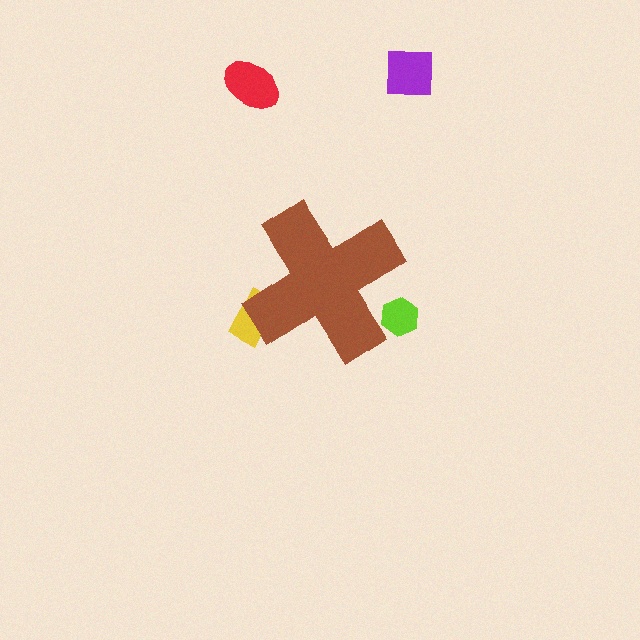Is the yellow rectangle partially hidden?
Yes, the yellow rectangle is partially hidden behind the brown cross.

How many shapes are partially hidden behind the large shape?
2 shapes are partially hidden.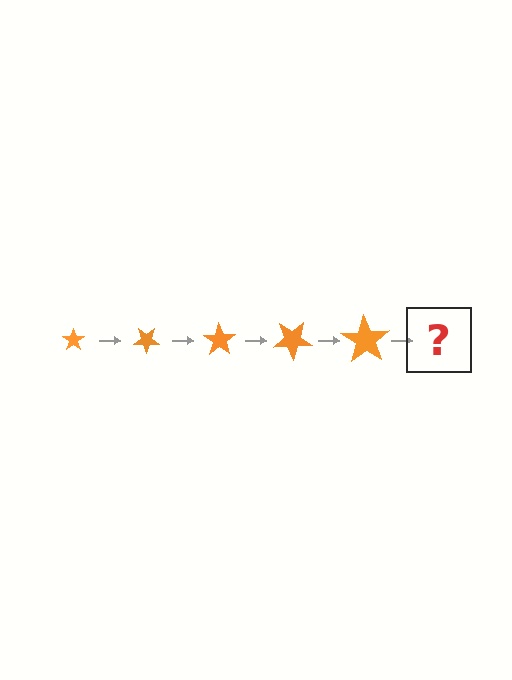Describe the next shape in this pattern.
It should be a star, larger than the previous one and rotated 175 degrees from the start.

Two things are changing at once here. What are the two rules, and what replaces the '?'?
The two rules are that the star grows larger each step and it rotates 35 degrees each step. The '?' should be a star, larger than the previous one and rotated 175 degrees from the start.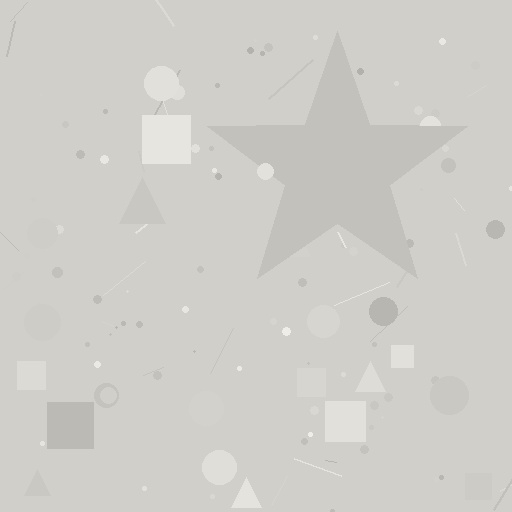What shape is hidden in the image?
A star is hidden in the image.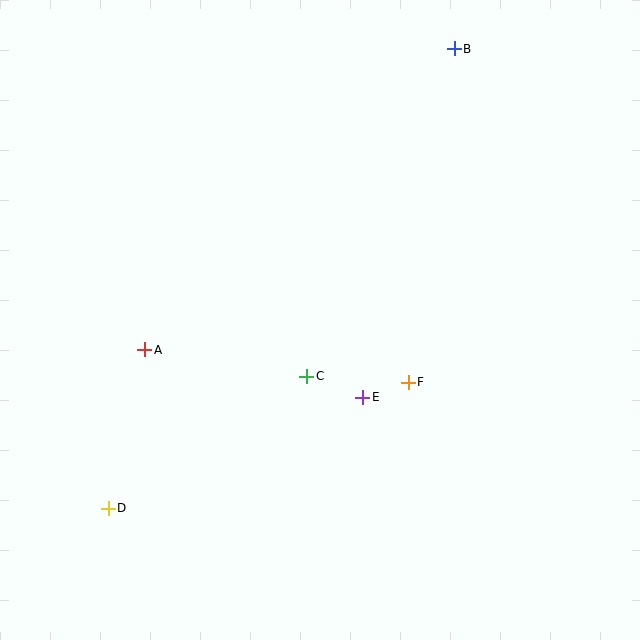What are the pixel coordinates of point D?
Point D is at (108, 508).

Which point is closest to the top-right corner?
Point B is closest to the top-right corner.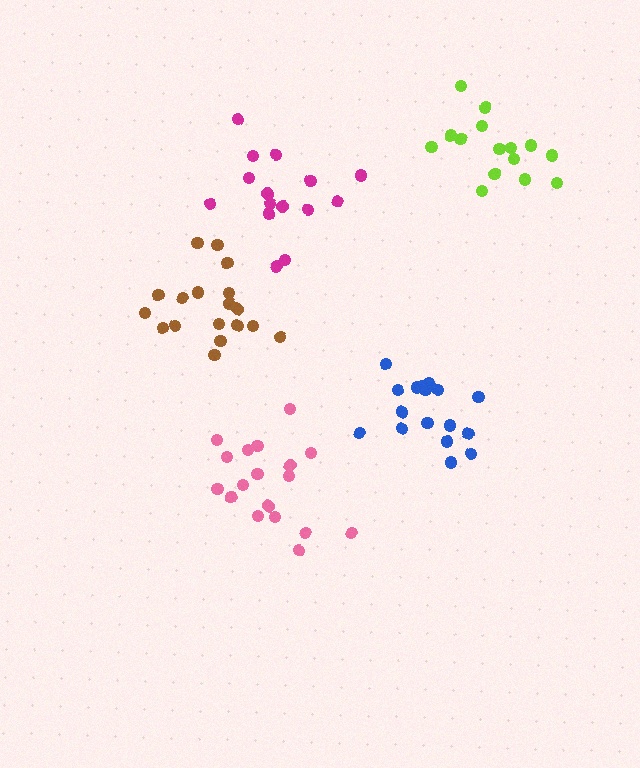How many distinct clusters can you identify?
There are 5 distinct clusters.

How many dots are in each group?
Group 1: 18 dots, Group 2: 18 dots, Group 3: 15 dots, Group 4: 15 dots, Group 5: 18 dots (84 total).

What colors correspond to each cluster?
The clusters are colored: blue, pink, magenta, lime, brown.